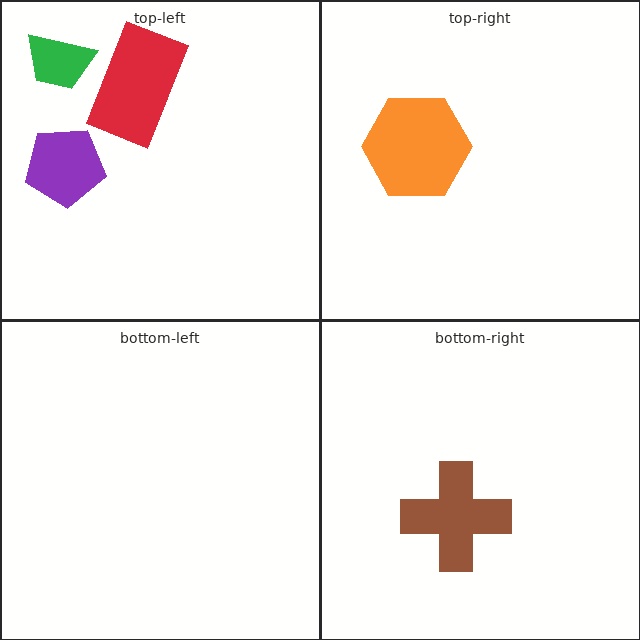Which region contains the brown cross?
The bottom-right region.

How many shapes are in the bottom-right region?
1.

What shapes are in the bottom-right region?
The brown cross.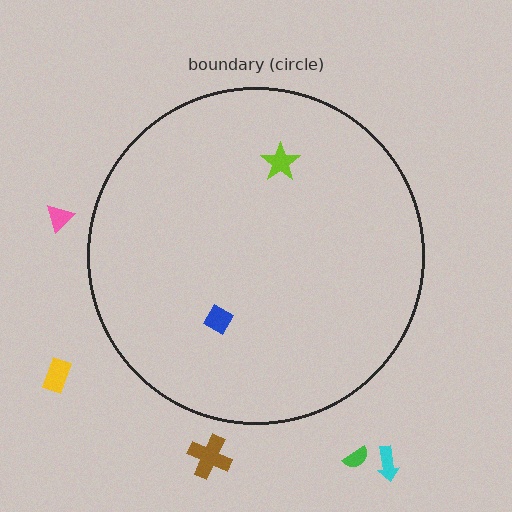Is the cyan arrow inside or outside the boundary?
Outside.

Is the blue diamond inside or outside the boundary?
Inside.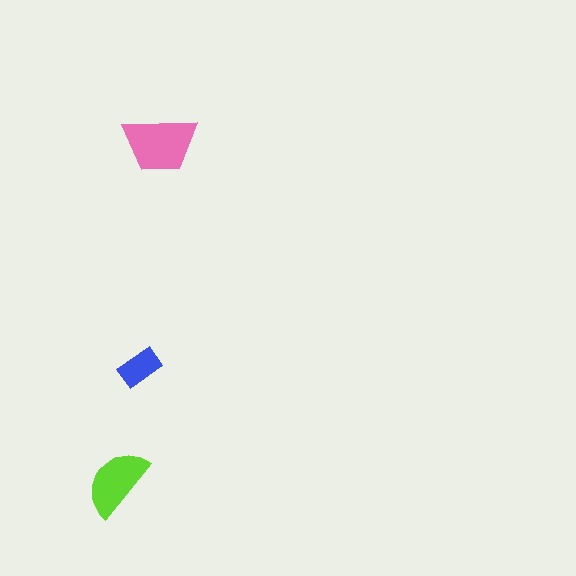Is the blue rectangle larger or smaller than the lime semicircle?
Smaller.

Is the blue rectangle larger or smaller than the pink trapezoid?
Smaller.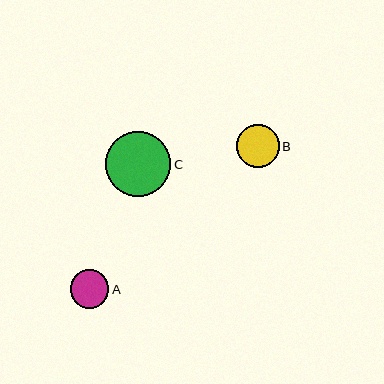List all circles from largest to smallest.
From largest to smallest: C, B, A.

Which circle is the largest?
Circle C is the largest with a size of approximately 65 pixels.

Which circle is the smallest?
Circle A is the smallest with a size of approximately 39 pixels.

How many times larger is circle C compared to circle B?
Circle C is approximately 1.5 times the size of circle B.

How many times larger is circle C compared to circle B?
Circle C is approximately 1.5 times the size of circle B.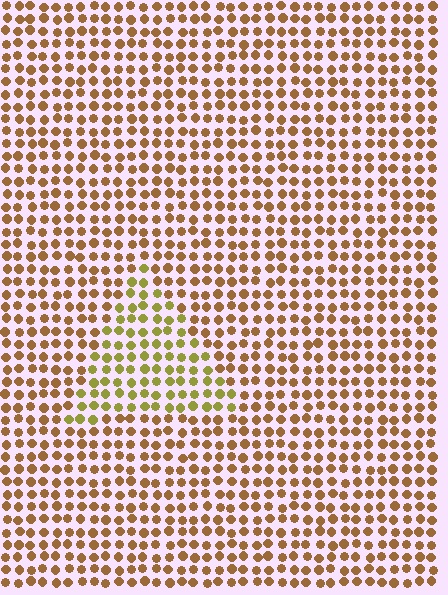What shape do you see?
I see a triangle.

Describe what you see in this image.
The image is filled with small brown elements in a uniform arrangement. A triangle-shaped region is visible where the elements are tinted to a slightly different hue, forming a subtle color boundary.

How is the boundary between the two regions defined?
The boundary is defined purely by a slight shift in hue (about 36 degrees). Spacing, size, and orientation are identical on both sides.